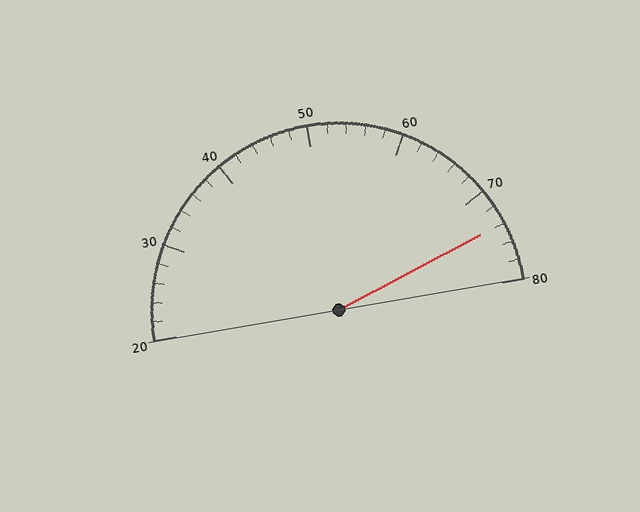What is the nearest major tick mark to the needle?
The nearest major tick mark is 70.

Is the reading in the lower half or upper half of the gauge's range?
The reading is in the upper half of the range (20 to 80).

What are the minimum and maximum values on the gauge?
The gauge ranges from 20 to 80.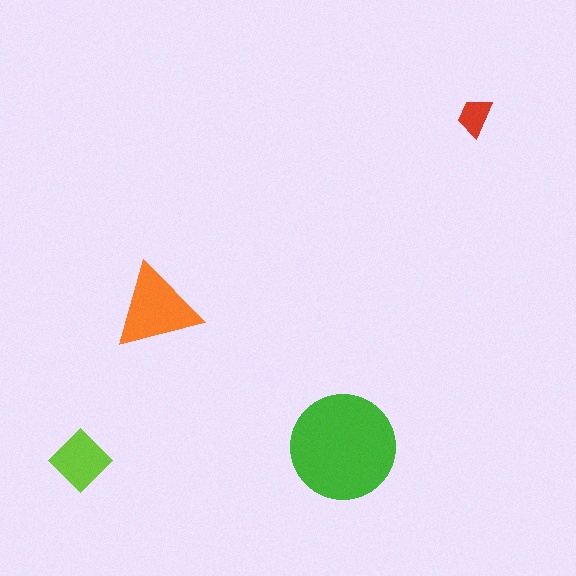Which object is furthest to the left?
The lime diamond is leftmost.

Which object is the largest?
The green circle.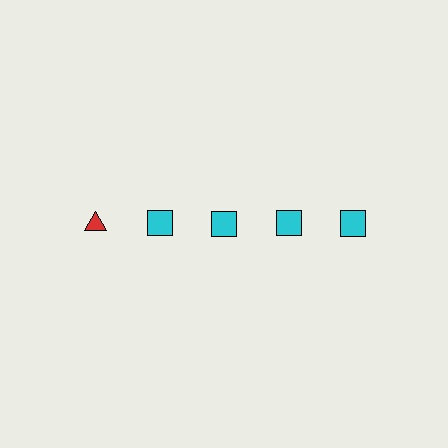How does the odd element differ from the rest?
It differs in both color (red instead of cyan) and shape (triangle instead of square).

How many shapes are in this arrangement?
There are 5 shapes arranged in a grid pattern.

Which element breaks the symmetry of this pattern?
The red triangle in the top row, leftmost column breaks the symmetry. All other shapes are cyan squares.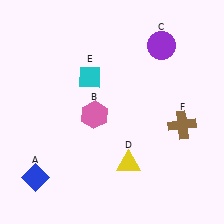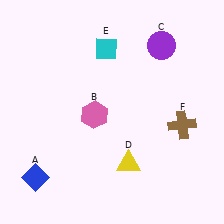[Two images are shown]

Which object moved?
The cyan diamond (E) moved up.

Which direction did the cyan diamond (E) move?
The cyan diamond (E) moved up.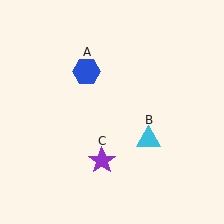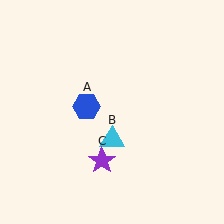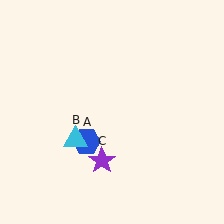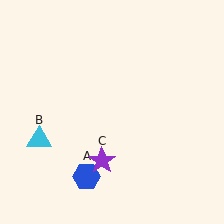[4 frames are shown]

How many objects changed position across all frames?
2 objects changed position: blue hexagon (object A), cyan triangle (object B).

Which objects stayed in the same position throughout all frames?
Purple star (object C) remained stationary.